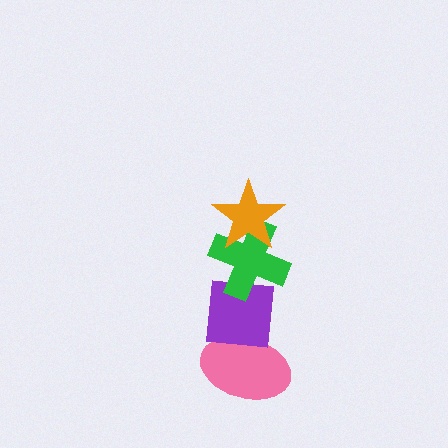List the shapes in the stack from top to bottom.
From top to bottom: the orange star, the green cross, the purple square, the pink ellipse.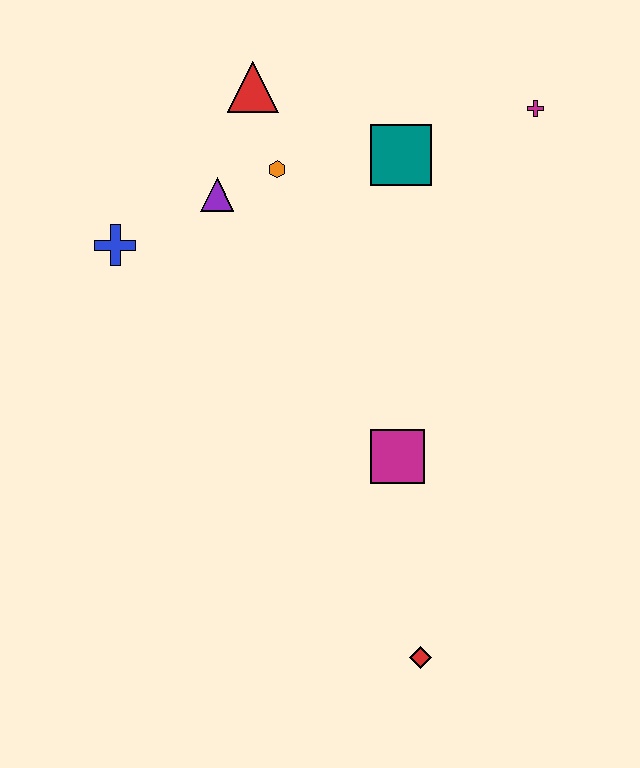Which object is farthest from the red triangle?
The red diamond is farthest from the red triangle.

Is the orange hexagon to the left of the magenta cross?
Yes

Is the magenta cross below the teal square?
No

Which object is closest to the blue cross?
The purple triangle is closest to the blue cross.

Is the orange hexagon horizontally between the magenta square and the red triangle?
Yes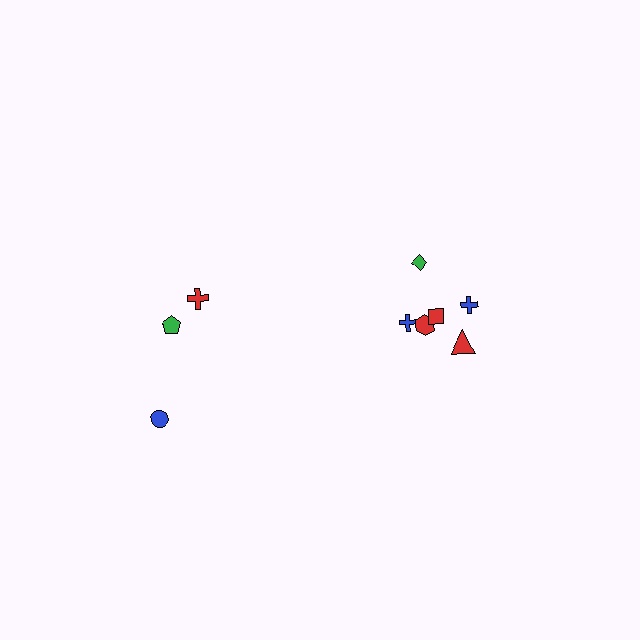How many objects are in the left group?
There are 3 objects.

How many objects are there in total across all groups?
There are 9 objects.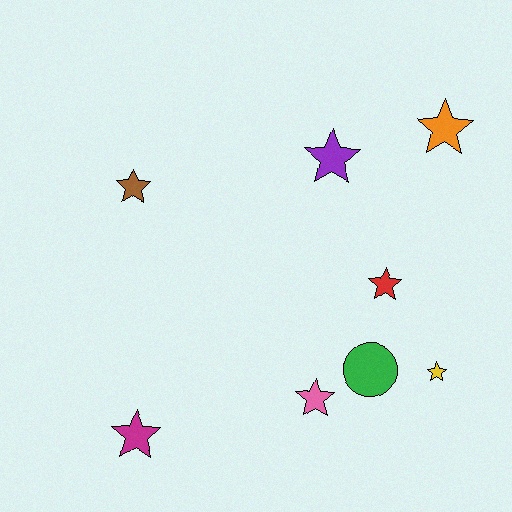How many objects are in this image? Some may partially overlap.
There are 8 objects.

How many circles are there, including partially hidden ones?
There is 1 circle.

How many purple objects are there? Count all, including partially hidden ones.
There is 1 purple object.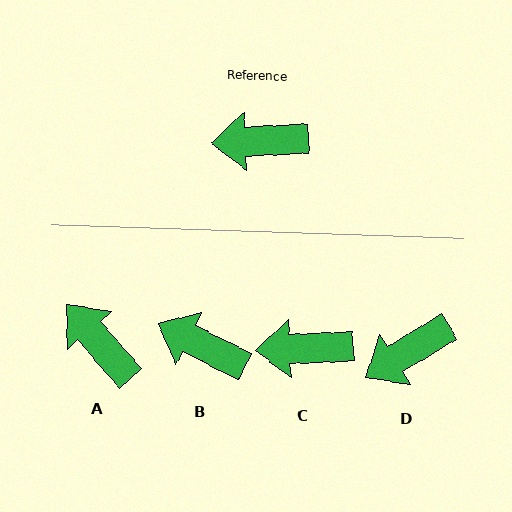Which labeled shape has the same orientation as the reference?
C.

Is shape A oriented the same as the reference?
No, it is off by about 52 degrees.